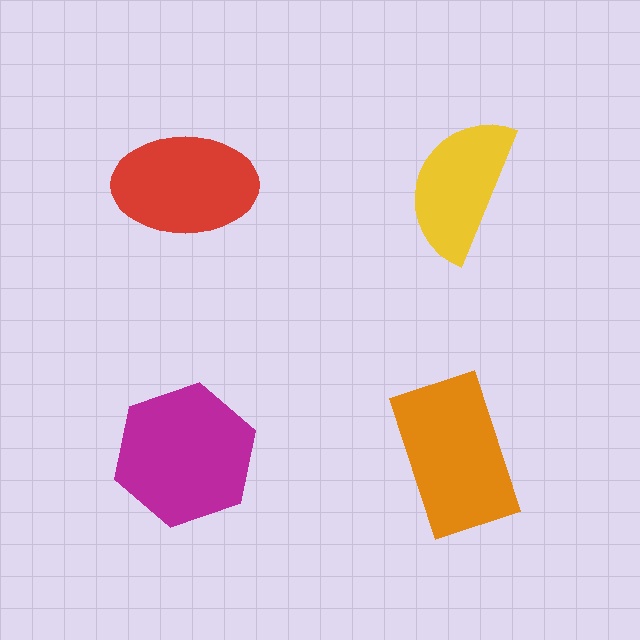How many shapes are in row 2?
2 shapes.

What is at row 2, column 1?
A magenta hexagon.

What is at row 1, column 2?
A yellow semicircle.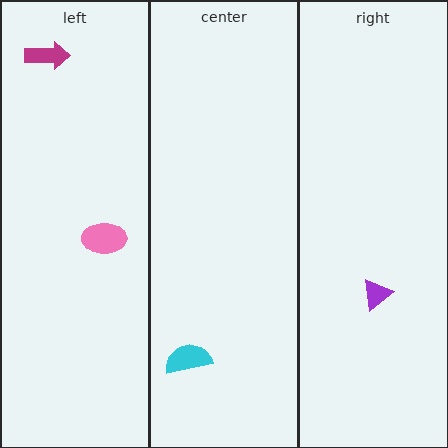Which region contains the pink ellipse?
The left region.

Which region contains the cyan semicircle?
The center region.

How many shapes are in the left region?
2.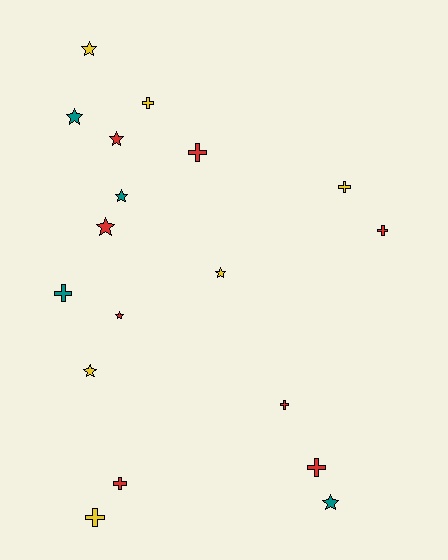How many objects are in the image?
There are 18 objects.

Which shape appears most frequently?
Cross, with 9 objects.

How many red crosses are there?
There are 5 red crosses.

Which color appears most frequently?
Red, with 8 objects.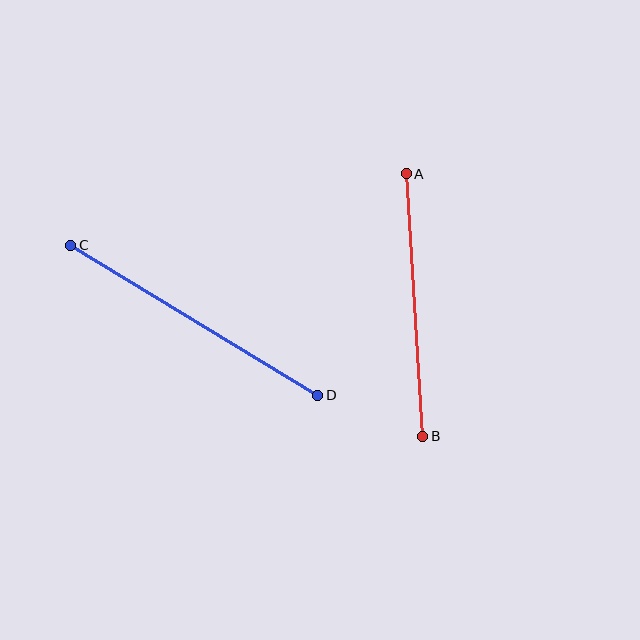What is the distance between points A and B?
The distance is approximately 263 pixels.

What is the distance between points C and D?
The distance is approximately 289 pixels.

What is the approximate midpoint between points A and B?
The midpoint is at approximately (415, 305) pixels.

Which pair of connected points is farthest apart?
Points C and D are farthest apart.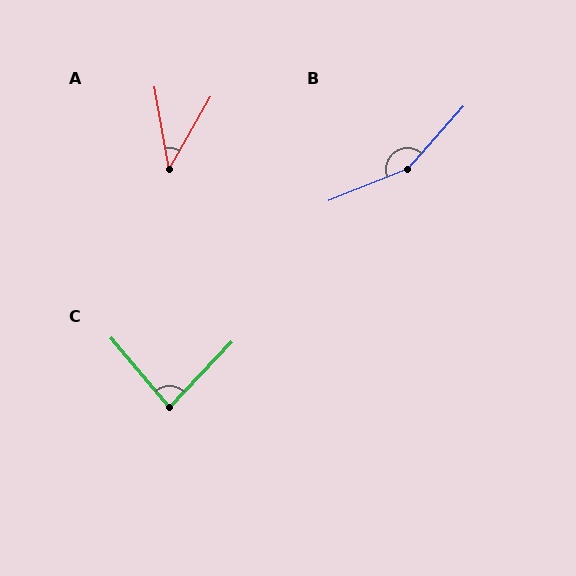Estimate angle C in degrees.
Approximately 84 degrees.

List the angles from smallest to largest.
A (40°), C (84°), B (153°).